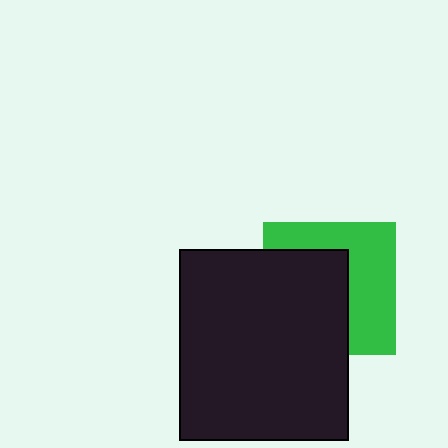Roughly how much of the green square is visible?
About half of it is visible (roughly 48%).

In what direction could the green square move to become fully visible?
The green square could move right. That would shift it out from behind the black rectangle entirely.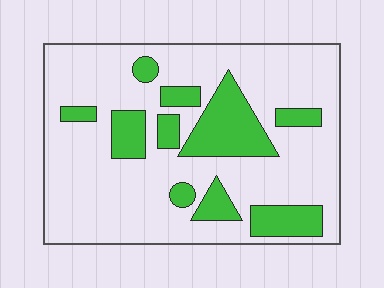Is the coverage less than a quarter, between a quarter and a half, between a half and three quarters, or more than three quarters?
Less than a quarter.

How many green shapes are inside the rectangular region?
10.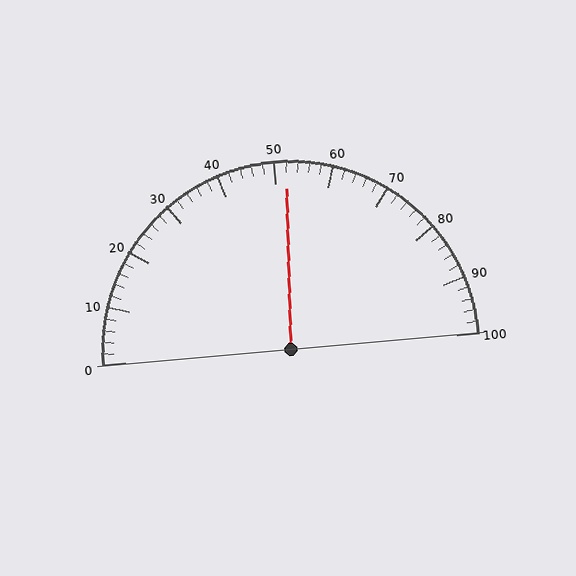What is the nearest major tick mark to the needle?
The nearest major tick mark is 50.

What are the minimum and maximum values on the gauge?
The gauge ranges from 0 to 100.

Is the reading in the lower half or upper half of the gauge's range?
The reading is in the upper half of the range (0 to 100).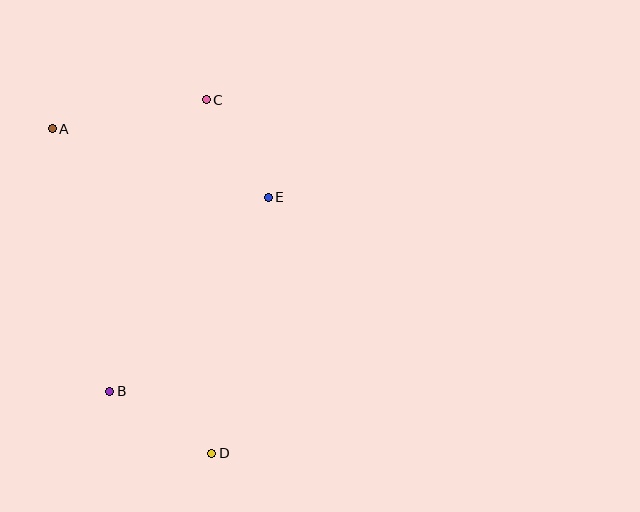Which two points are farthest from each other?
Points A and D are farthest from each other.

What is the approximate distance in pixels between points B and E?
The distance between B and E is approximately 250 pixels.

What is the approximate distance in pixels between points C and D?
The distance between C and D is approximately 353 pixels.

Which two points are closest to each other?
Points C and E are closest to each other.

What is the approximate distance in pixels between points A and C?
The distance between A and C is approximately 157 pixels.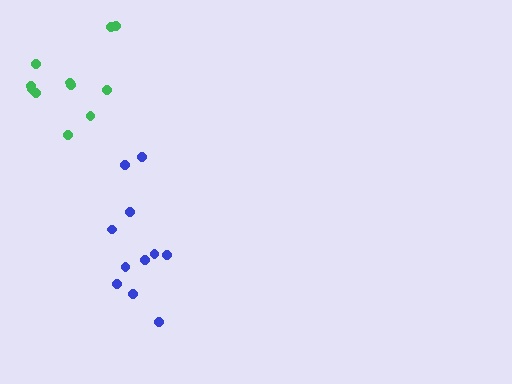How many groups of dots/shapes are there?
There are 2 groups.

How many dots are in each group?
Group 1: 11 dots, Group 2: 11 dots (22 total).